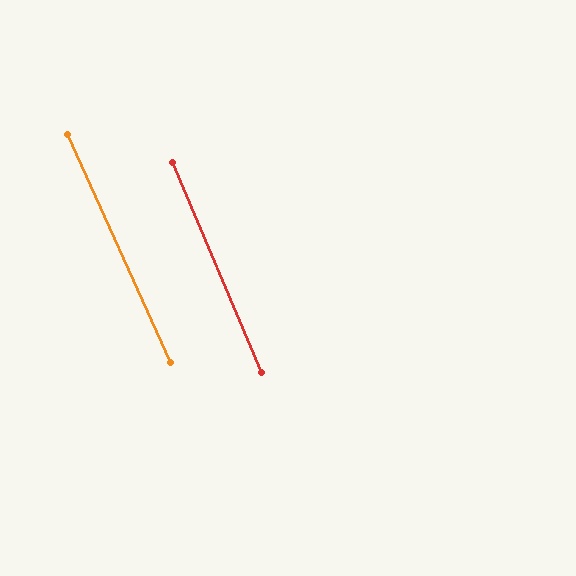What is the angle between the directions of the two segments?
Approximately 1 degree.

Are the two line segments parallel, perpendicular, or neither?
Parallel — their directions differ by only 1.4°.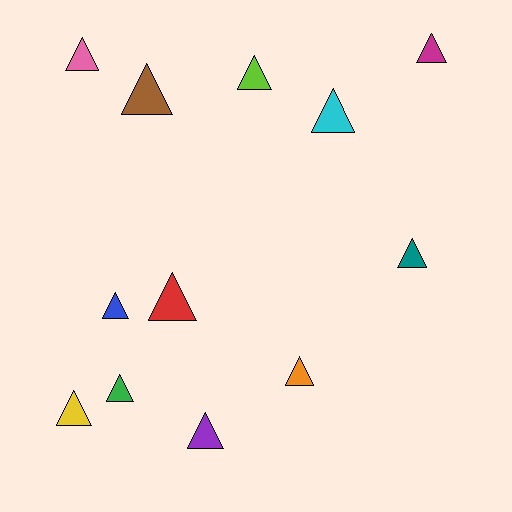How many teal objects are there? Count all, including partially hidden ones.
There is 1 teal object.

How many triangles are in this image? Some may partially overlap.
There are 12 triangles.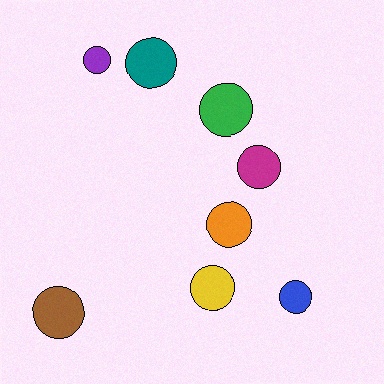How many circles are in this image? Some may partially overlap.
There are 8 circles.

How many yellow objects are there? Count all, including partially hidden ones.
There is 1 yellow object.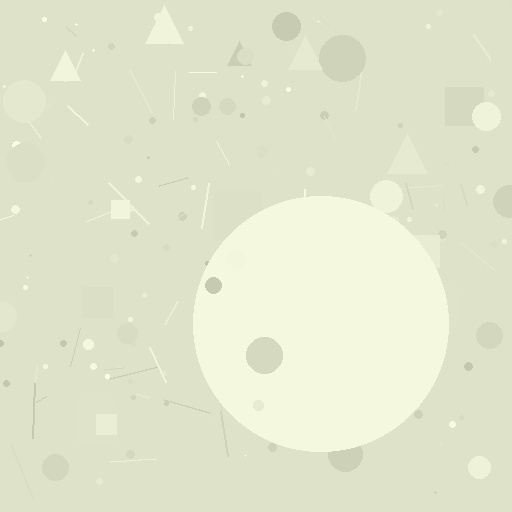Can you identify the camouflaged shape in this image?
The camouflaged shape is a circle.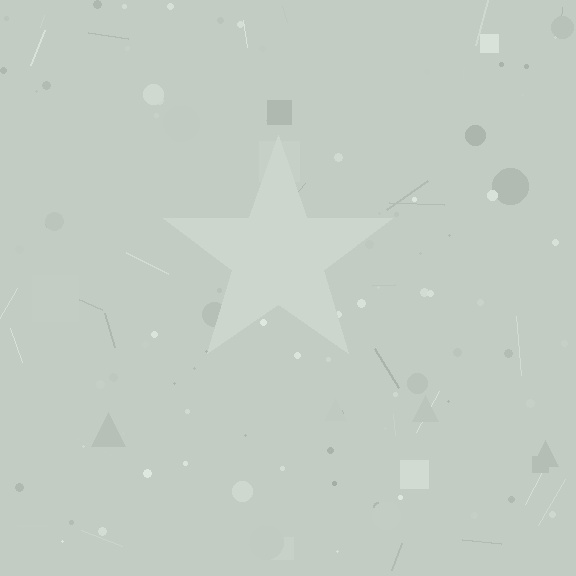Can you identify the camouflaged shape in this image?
The camouflaged shape is a star.